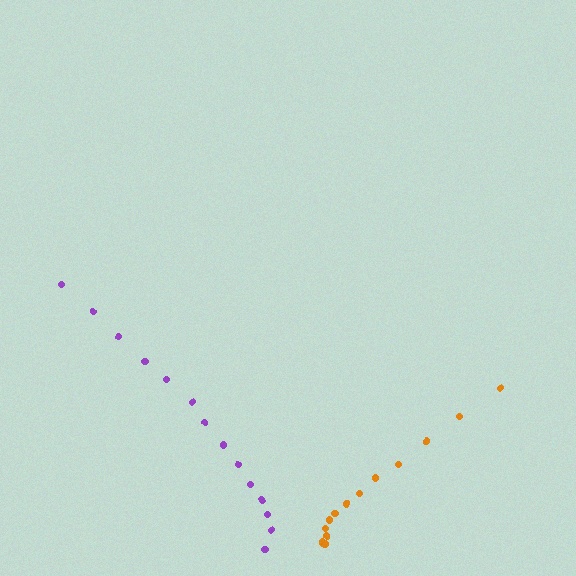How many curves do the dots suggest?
There are 2 distinct paths.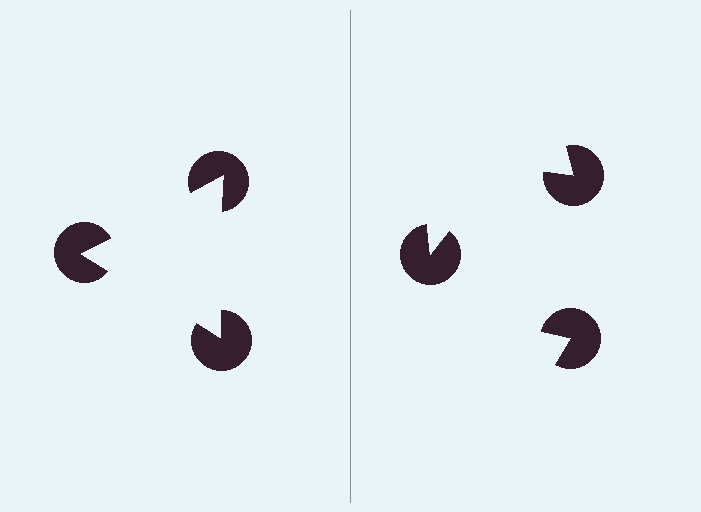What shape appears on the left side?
An illusory triangle.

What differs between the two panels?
The pac-man discs are positioned identically on both sides; only the wedge orientations differ. On the left they align to a triangle; on the right they are misaligned.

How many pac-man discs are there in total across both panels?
6 — 3 on each side.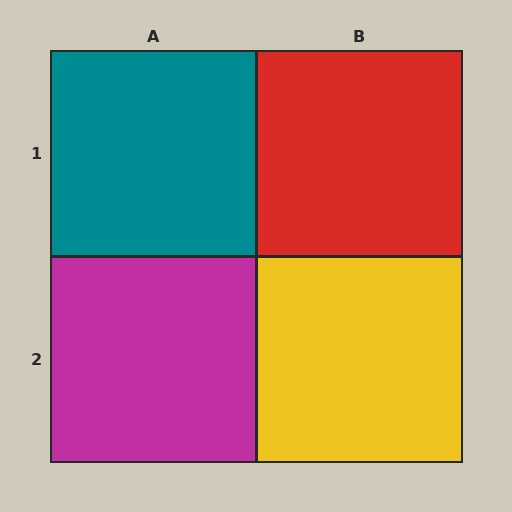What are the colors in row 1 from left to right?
Teal, red.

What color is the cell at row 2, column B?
Yellow.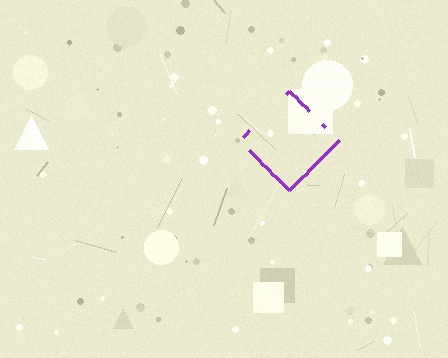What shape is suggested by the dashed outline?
The dashed outline suggests a diamond.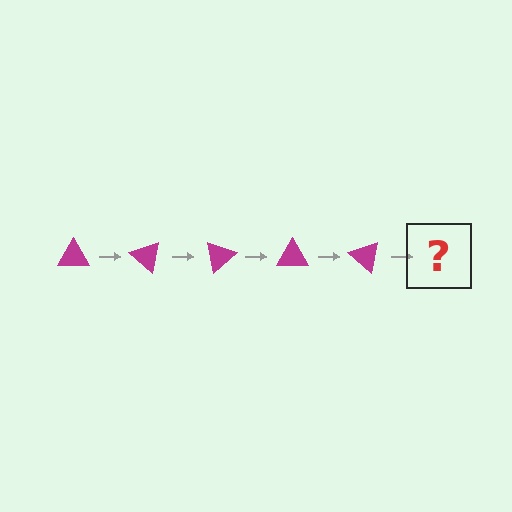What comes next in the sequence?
The next element should be a magenta triangle rotated 200 degrees.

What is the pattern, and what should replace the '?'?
The pattern is that the triangle rotates 40 degrees each step. The '?' should be a magenta triangle rotated 200 degrees.